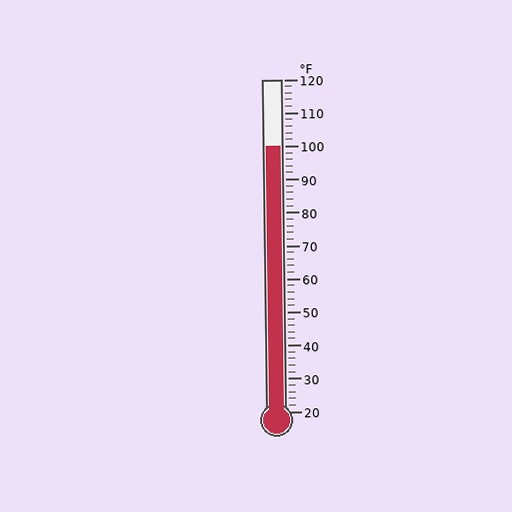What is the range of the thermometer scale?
The thermometer scale ranges from 20°F to 120°F.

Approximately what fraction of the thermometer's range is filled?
The thermometer is filled to approximately 80% of its range.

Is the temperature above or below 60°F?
The temperature is above 60°F.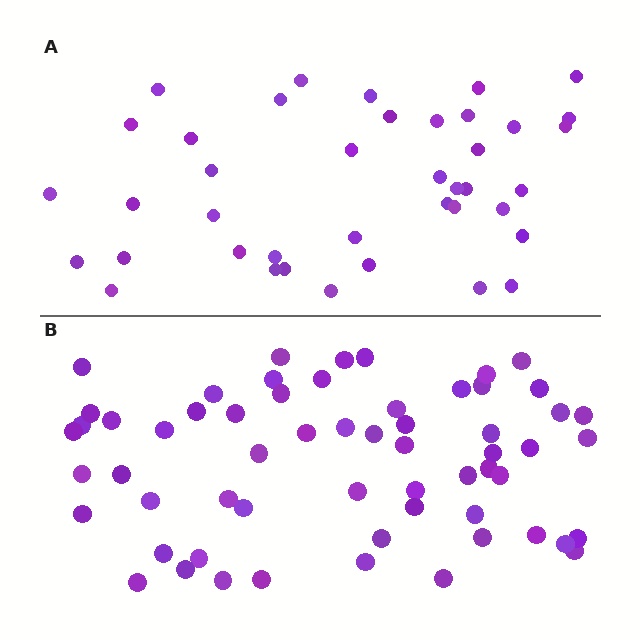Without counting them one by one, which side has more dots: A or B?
Region B (the bottom region) has more dots.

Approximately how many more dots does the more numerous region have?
Region B has approximately 20 more dots than region A.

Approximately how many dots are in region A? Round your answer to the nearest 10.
About 40 dots.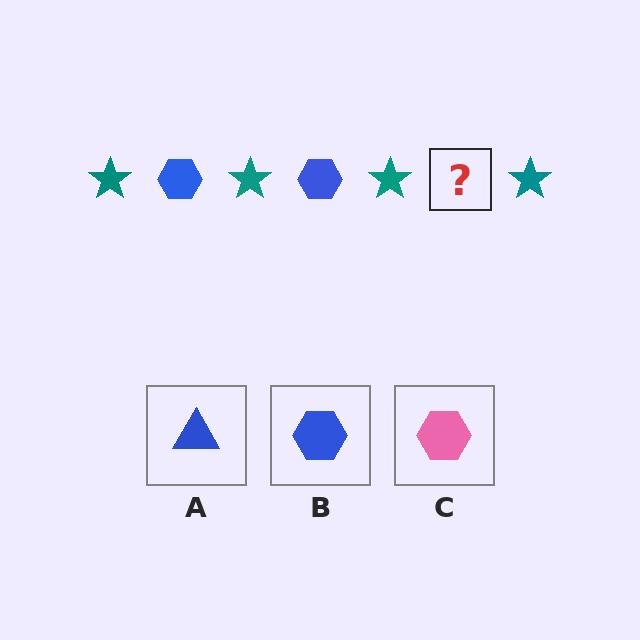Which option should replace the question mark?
Option B.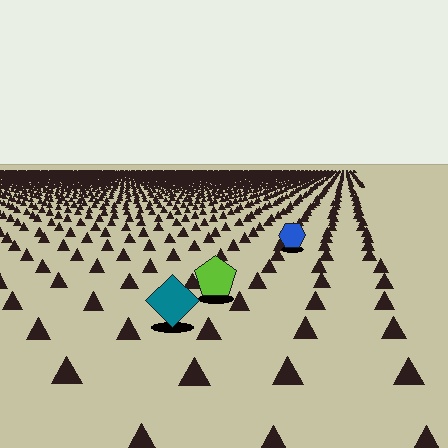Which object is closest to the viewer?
The teal diamond is closest. The texture marks near it are larger and more spread out.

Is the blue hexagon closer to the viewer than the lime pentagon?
No. The lime pentagon is closer — you can tell from the texture gradient: the ground texture is coarser near it.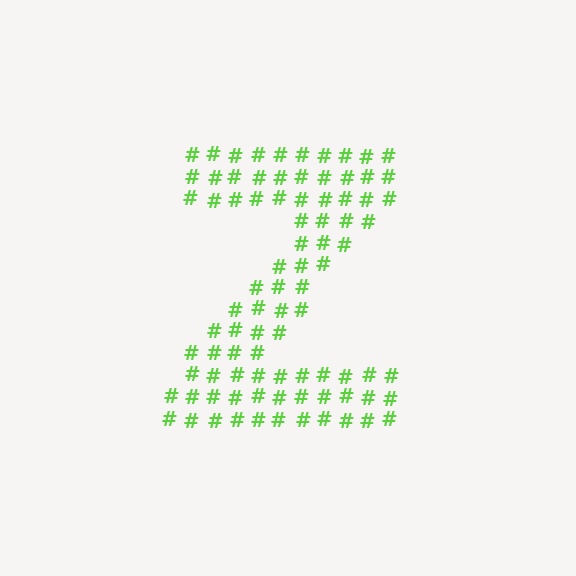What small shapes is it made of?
It is made of small hash symbols.